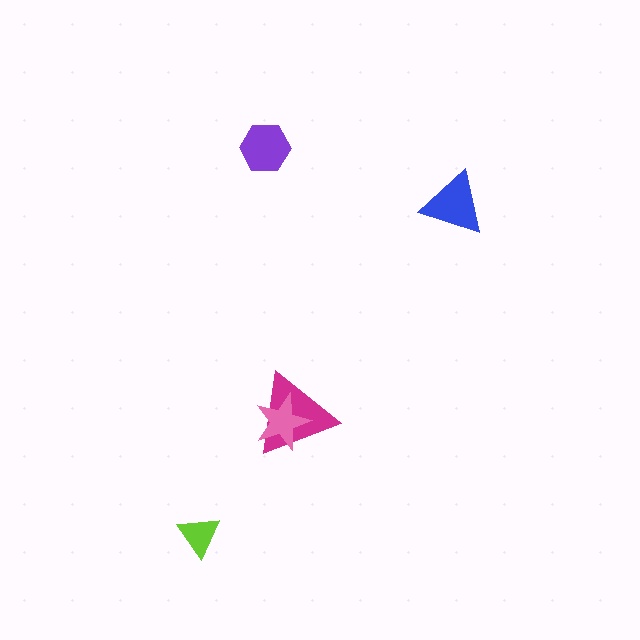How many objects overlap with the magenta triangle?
1 object overlaps with the magenta triangle.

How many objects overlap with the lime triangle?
0 objects overlap with the lime triangle.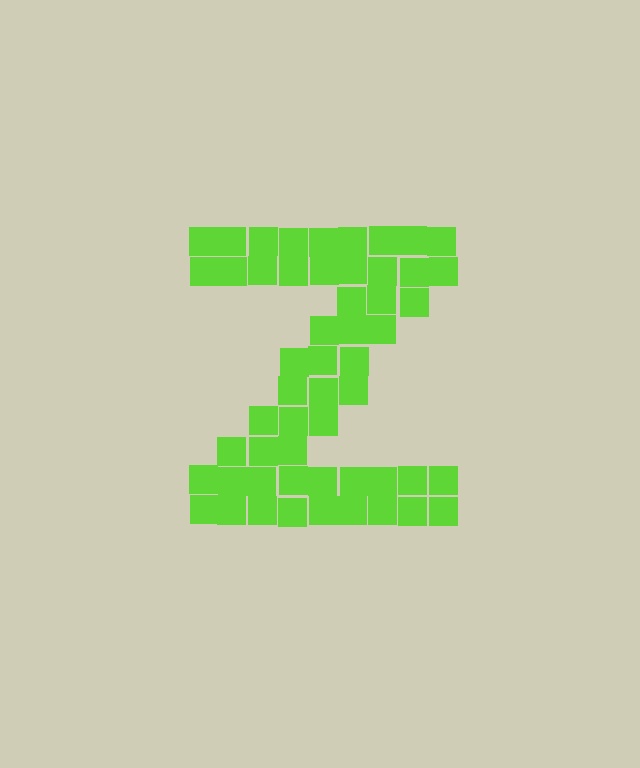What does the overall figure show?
The overall figure shows the letter Z.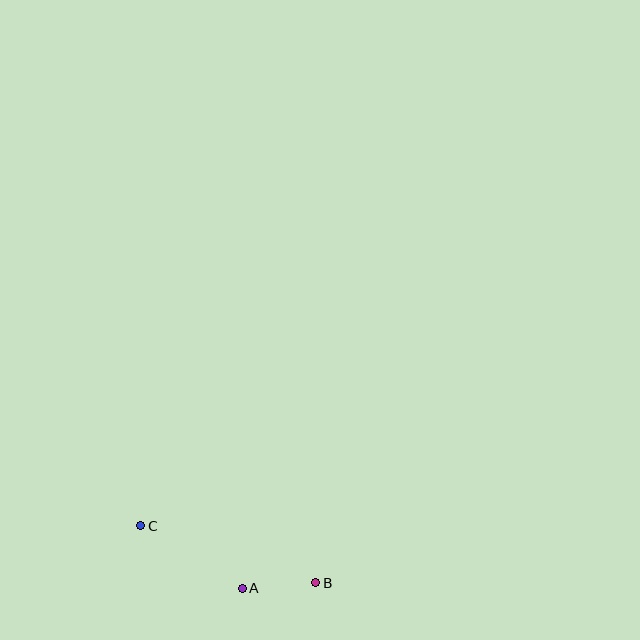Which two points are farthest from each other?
Points B and C are farthest from each other.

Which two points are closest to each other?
Points A and B are closest to each other.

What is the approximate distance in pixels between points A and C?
The distance between A and C is approximately 119 pixels.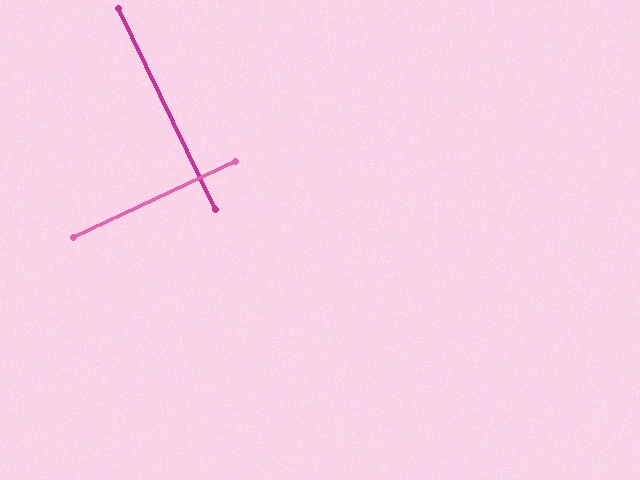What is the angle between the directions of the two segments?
Approximately 89 degrees.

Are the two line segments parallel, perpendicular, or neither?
Perpendicular — they meet at approximately 89°.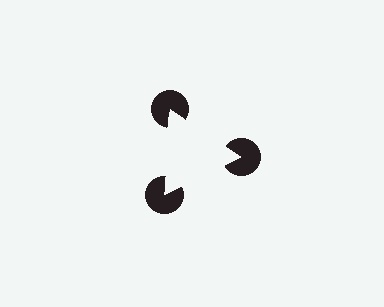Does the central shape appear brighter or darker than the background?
It typically appears slightly brighter than the background, even though no actual brightness change is drawn.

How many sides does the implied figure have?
3 sides.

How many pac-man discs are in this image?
There are 3 — one at each vertex of the illusory triangle.